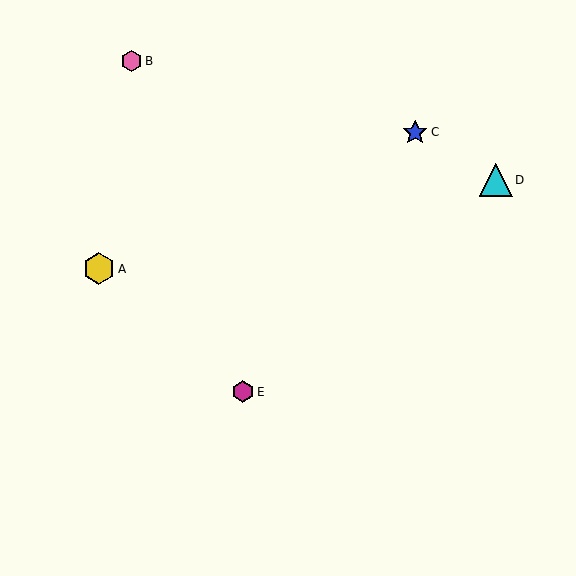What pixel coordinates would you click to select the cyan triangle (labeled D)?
Click at (496, 180) to select the cyan triangle D.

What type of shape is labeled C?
Shape C is a blue star.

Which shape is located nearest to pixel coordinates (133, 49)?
The pink hexagon (labeled B) at (131, 61) is nearest to that location.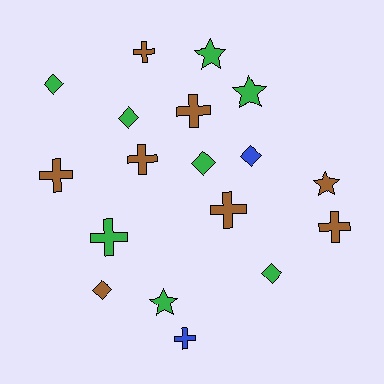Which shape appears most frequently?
Cross, with 8 objects.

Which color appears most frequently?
Brown, with 8 objects.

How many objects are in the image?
There are 18 objects.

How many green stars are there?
There are 3 green stars.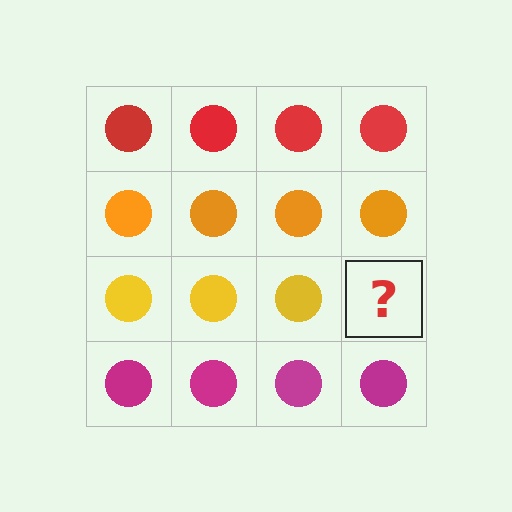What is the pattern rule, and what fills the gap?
The rule is that each row has a consistent color. The gap should be filled with a yellow circle.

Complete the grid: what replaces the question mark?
The question mark should be replaced with a yellow circle.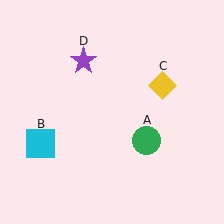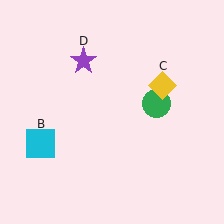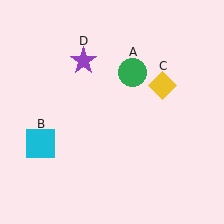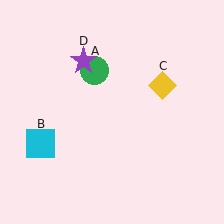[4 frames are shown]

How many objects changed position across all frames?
1 object changed position: green circle (object A).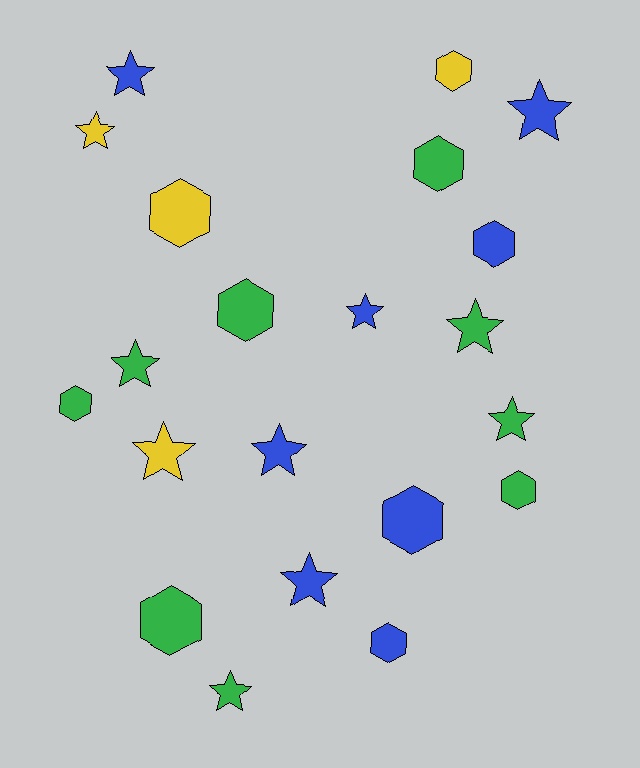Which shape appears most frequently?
Star, with 11 objects.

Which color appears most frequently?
Green, with 9 objects.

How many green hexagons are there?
There are 5 green hexagons.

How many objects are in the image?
There are 21 objects.